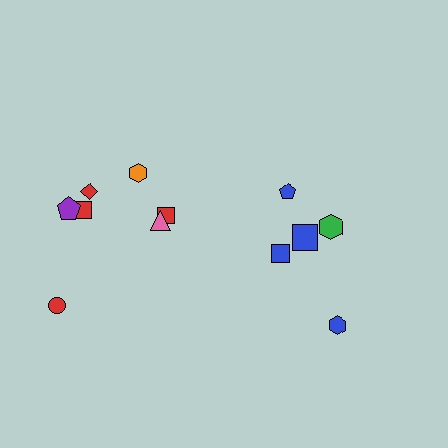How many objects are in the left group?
There are 7 objects.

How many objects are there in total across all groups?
There are 12 objects.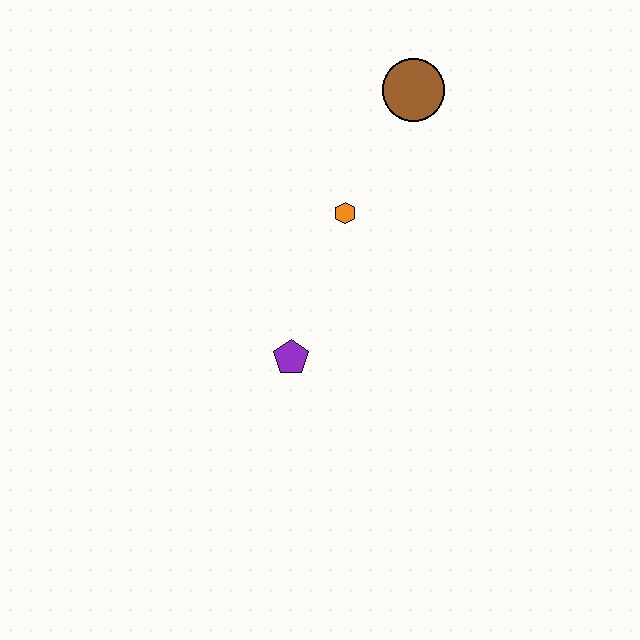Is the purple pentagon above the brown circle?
No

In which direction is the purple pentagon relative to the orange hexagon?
The purple pentagon is below the orange hexagon.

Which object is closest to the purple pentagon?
The orange hexagon is closest to the purple pentagon.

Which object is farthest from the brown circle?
The purple pentagon is farthest from the brown circle.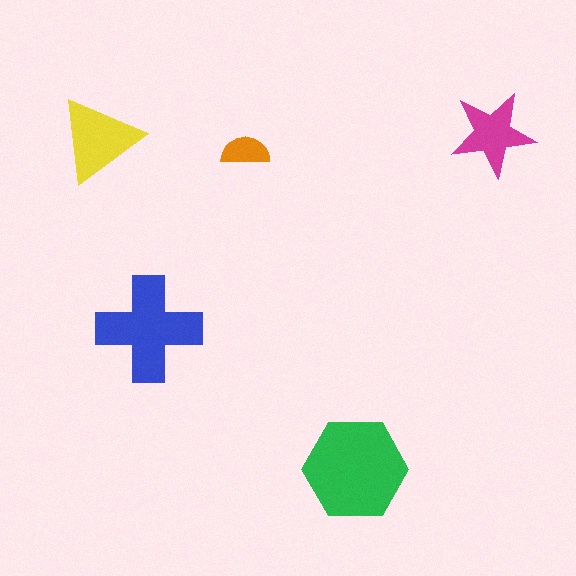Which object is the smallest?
The orange semicircle.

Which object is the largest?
The green hexagon.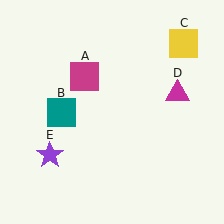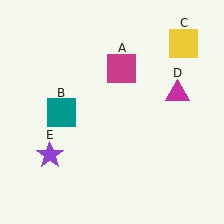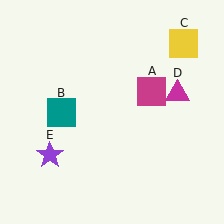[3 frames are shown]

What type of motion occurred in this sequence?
The magenta square (object A) rotated clockwise around the center of the scene.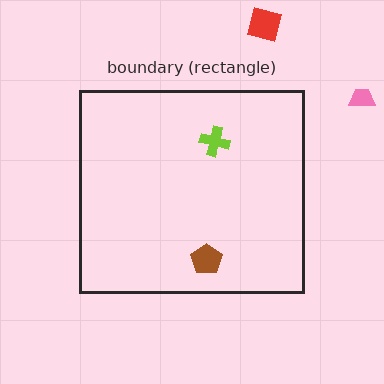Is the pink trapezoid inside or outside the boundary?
Outside.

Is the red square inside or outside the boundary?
Outside.